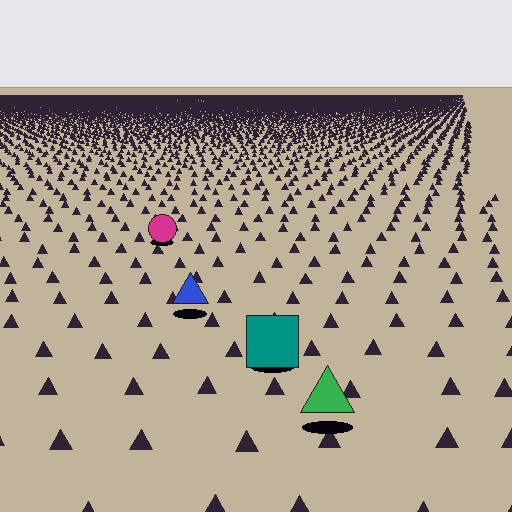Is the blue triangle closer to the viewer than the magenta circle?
Yes. The blue triangle is closer — you can tell from the texture gradient: the ground texture is coarser near it.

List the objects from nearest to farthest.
From nearest to farthest: the green triangle, the teal square, the blue triangle, the magenta circle.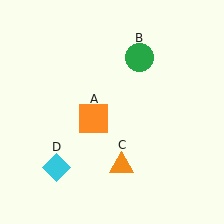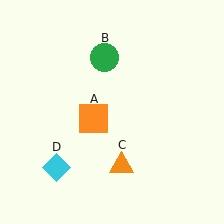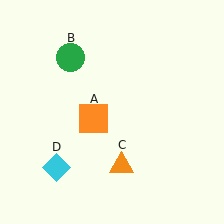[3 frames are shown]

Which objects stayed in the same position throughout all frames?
Orange square (object A) and orange triangle (object C) and cyan diamond (object D) remained stationary.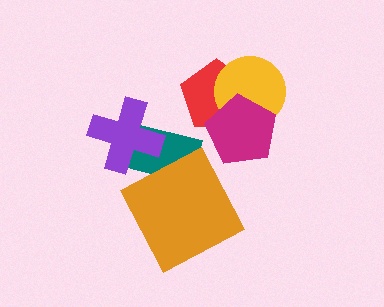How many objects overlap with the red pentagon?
2 objects overlap with the red pentagon.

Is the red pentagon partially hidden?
Yes, it is partially covered by another shape.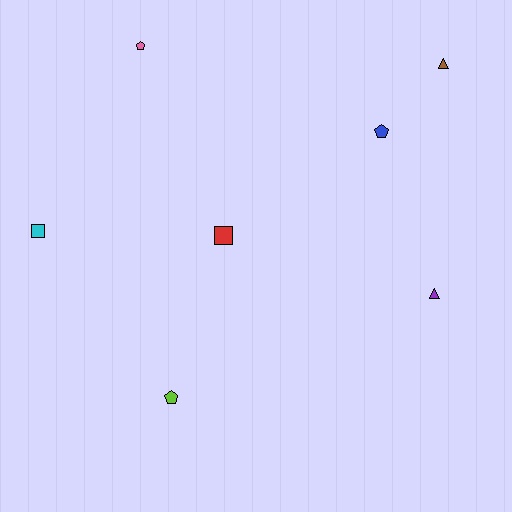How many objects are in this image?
There are 7 objects.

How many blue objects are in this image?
There is 1 blue object.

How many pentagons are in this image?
There are 3 pentagons.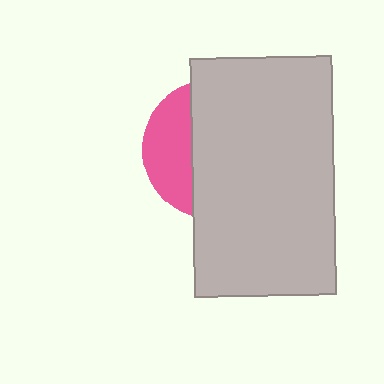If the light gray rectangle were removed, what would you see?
You would see the complete pink circle.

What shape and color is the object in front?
The object in front is a light gray rectangle.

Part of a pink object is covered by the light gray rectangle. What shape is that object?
It is a circle.